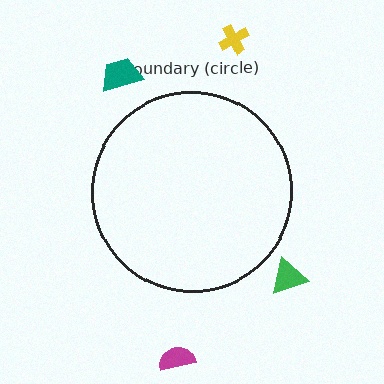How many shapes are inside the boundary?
0 inside, 4 outside.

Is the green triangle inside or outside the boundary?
Outside.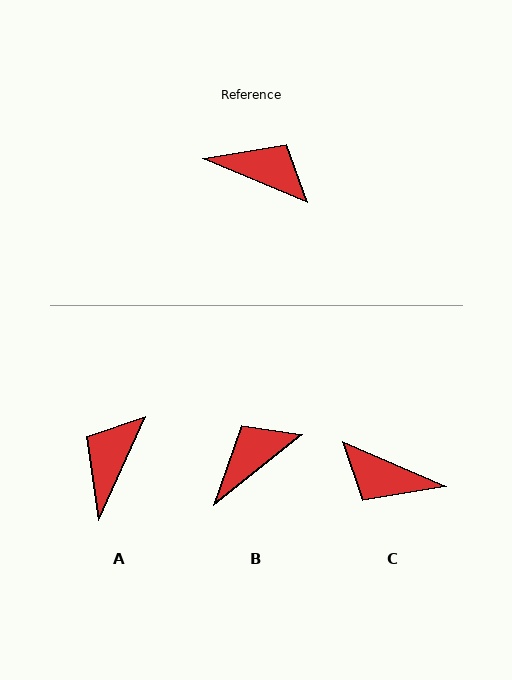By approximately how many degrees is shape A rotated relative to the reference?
Approximately 88 degrees counter-clockwise.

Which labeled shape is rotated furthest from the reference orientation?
C, about 179 degrees away.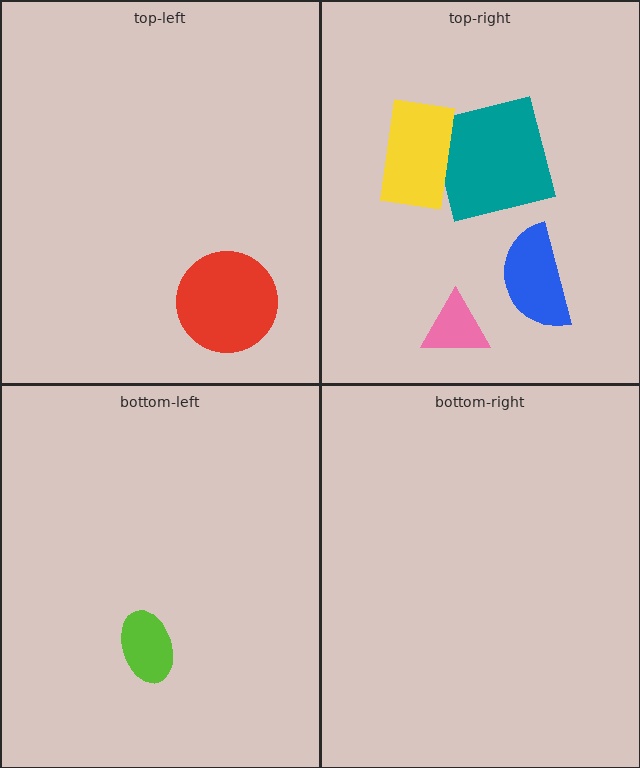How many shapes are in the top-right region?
4.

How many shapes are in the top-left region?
1.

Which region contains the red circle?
The top-left region.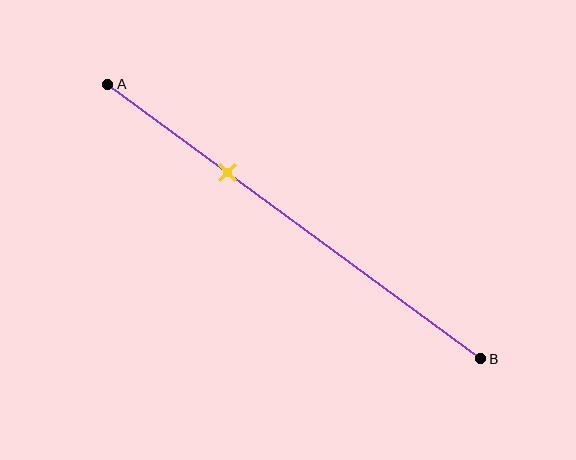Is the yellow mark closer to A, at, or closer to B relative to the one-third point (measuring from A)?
The yellow mark is approximately at the one-third point of segment AB.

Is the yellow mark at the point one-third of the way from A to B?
Yes, the mark is approximately at the one-third point.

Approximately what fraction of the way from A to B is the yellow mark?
The yellow mark is approximately 30% of the way from A to B.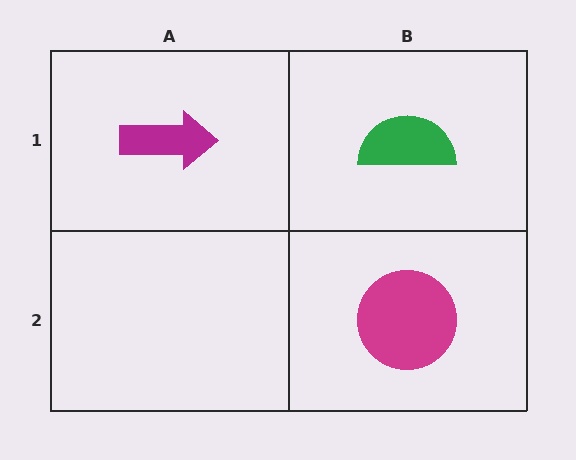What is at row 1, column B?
A green semicircle.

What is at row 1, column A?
A magenta arrow.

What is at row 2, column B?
A magenta circle.